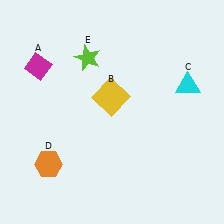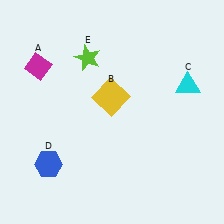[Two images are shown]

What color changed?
The hexagon (D) changed from orange in Image 1 to blue in Image 2.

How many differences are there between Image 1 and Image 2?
There is 1 difference between the two images.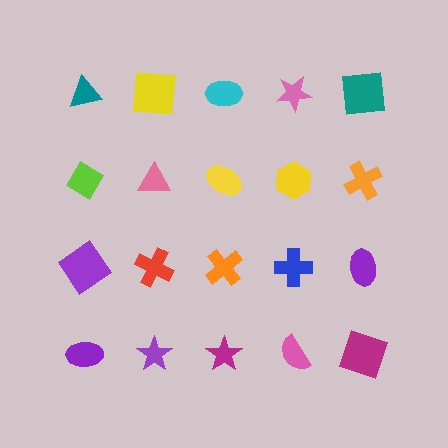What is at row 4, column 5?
A magenta square.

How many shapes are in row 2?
5 shapes.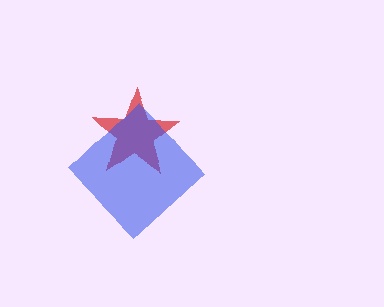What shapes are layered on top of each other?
The layered shapes are: a red star, a blue diamond.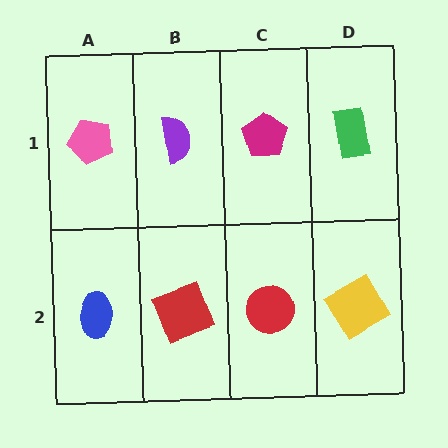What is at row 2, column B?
A red square.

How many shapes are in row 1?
4 shapes.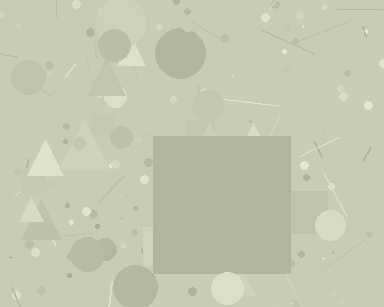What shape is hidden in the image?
A square is hidden in the image.